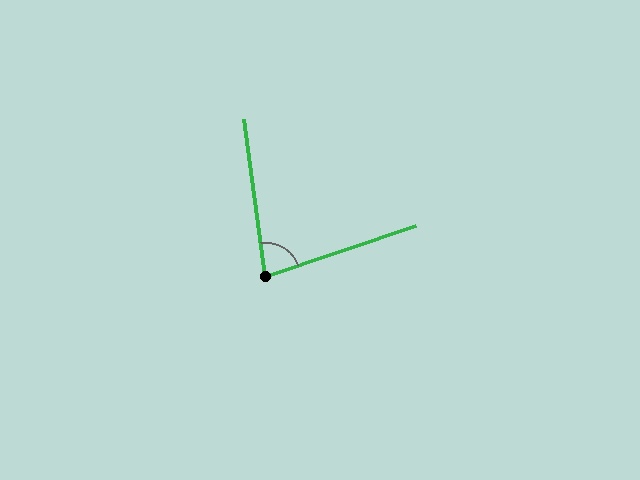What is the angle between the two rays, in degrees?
Approximately 79 degrees.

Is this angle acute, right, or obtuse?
It is acute.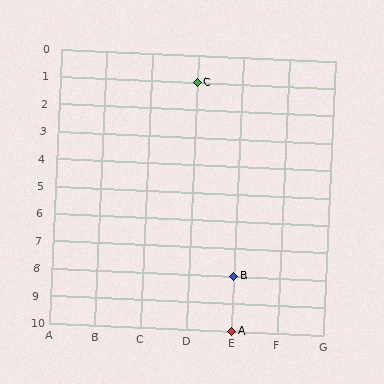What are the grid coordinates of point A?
Point A is at grid coordinates (E, 10).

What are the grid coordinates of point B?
Point B is at grid coordinates (E, 8).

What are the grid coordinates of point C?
Point C is at grid coordinates (D, 1).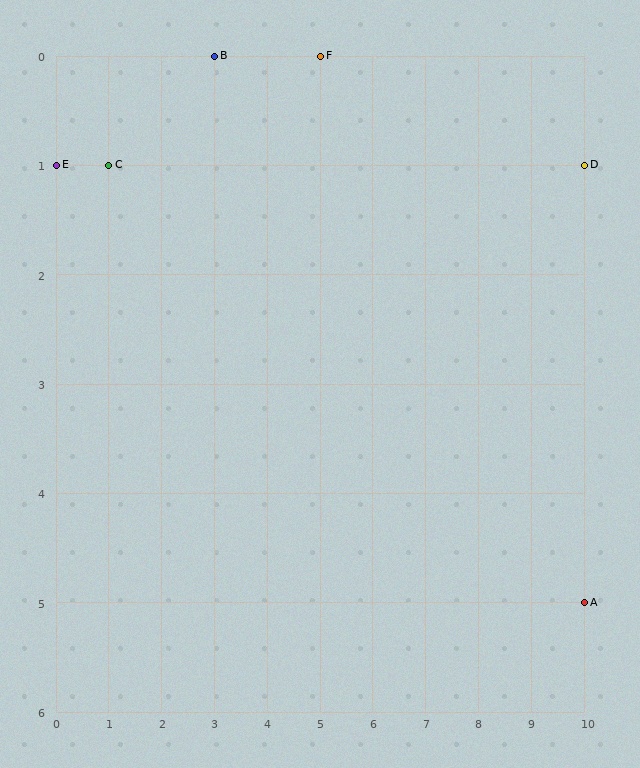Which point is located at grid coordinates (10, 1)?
Point D is at (10, 1).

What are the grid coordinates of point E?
Point E is at grid coordinates (0, 1).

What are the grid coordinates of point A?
Point A is at grid coordinates (10, 5).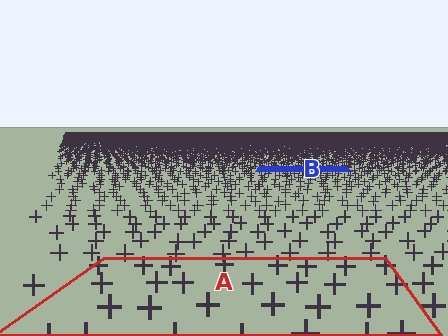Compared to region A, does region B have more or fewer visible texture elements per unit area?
Region B has more texture elements per unit area — they are packed more densely because it is farther away.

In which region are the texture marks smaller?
The texture marks are smaller in region B, because it is farther away.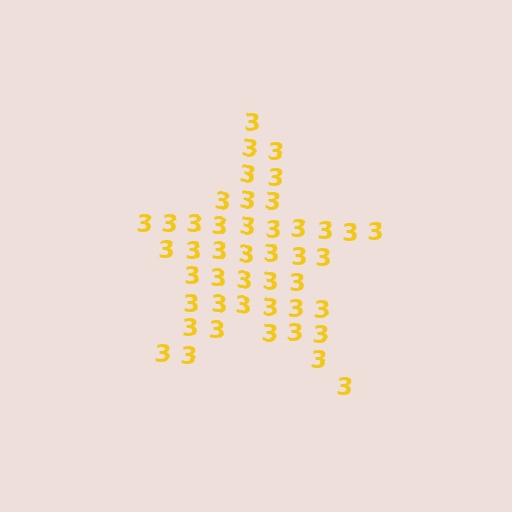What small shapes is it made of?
It is made of small digit 3's.